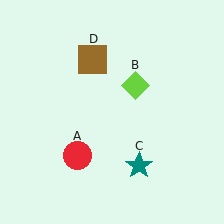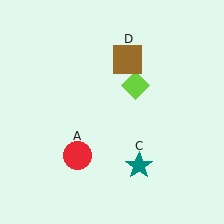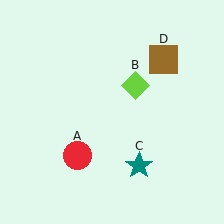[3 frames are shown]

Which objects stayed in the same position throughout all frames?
Red circle (object A) and lime diamond (object B) and teal star (object C) remained stationary.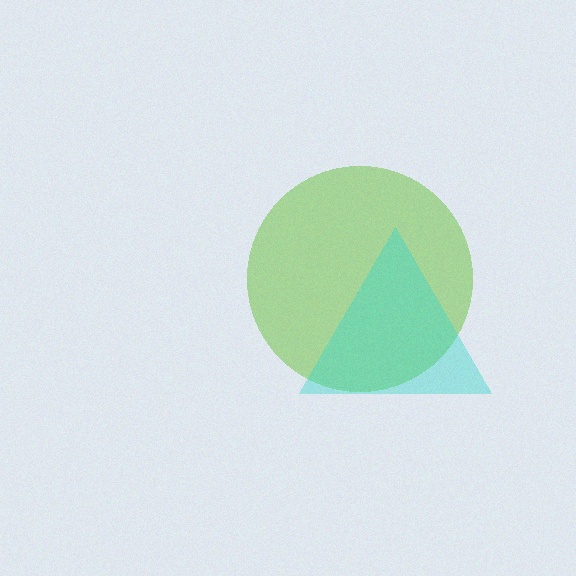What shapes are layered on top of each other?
The layered shapes are: a lime circle, a cyan triangle.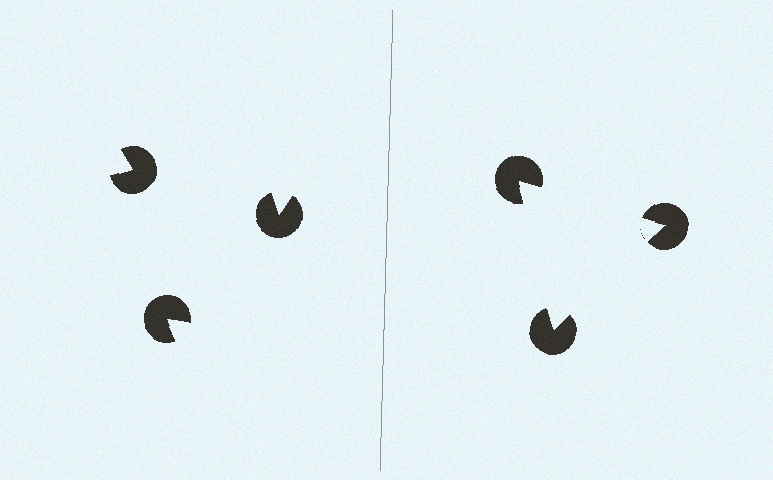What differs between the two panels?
The pac-man discs are positioned identically on both sides; only the wedge orientations differ. On the right they align to a triangle; on the left they are misaligned.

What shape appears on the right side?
An illusory triangle.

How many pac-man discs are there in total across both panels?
6 — 3 on each side.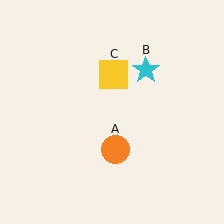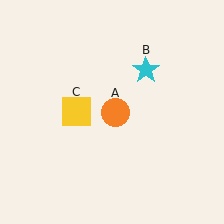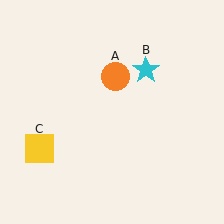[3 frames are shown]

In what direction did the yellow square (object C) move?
The yellow square (object C) moved down and to the left.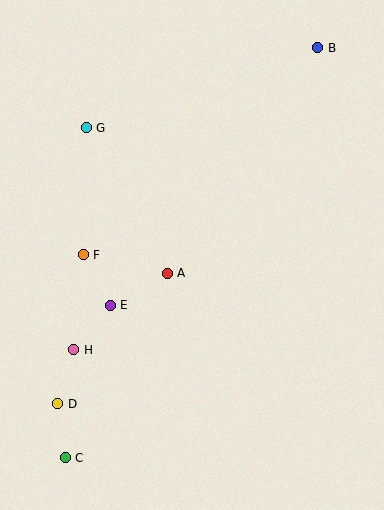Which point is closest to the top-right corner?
Point B is closest to the top-right corner.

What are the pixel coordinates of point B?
Point B is at (318, 48).